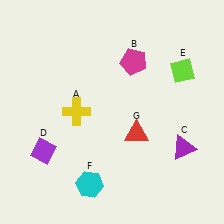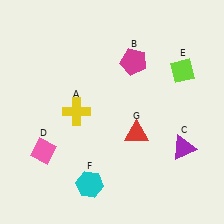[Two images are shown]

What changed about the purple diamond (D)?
In Image 1, D is purple. In Image 2, it changed to pink.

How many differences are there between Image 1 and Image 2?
There is 1 difference between the two images.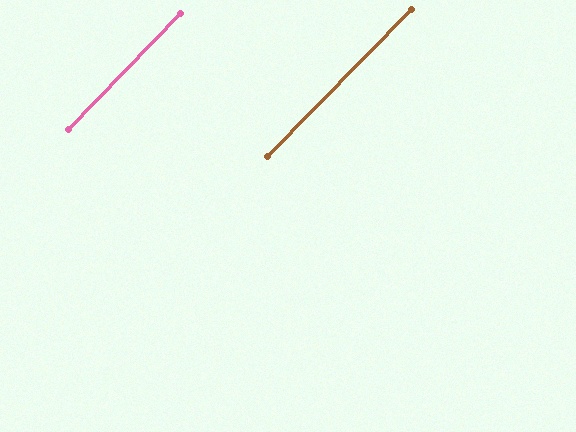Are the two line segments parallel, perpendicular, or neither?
Parallel — their directions differ by only 0.6°.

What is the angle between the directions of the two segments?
Approximately 1 degree.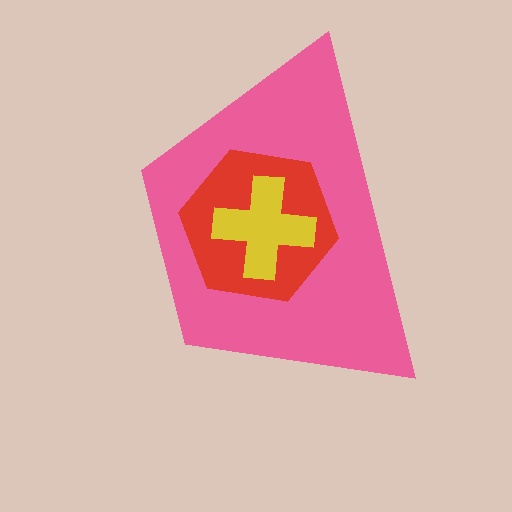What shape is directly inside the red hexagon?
The yellow cross.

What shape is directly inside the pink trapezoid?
The red hexagon.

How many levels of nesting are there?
3.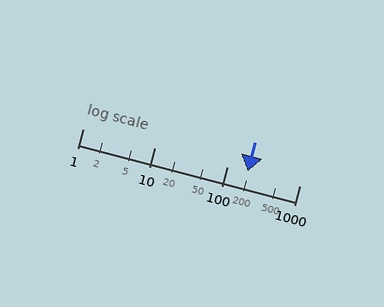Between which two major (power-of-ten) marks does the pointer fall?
The pointer is between 100 and 1000.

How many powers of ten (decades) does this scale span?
The scale spans 3 decades, from 1 to 1000.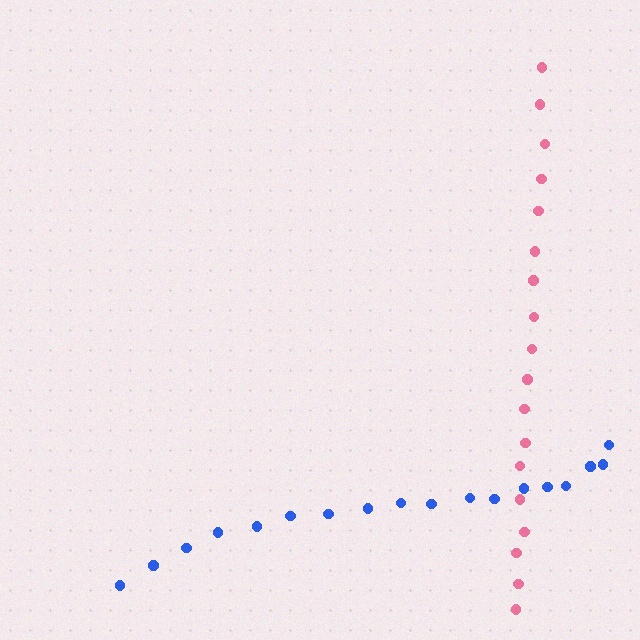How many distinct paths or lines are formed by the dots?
There are 2 distinct paths.